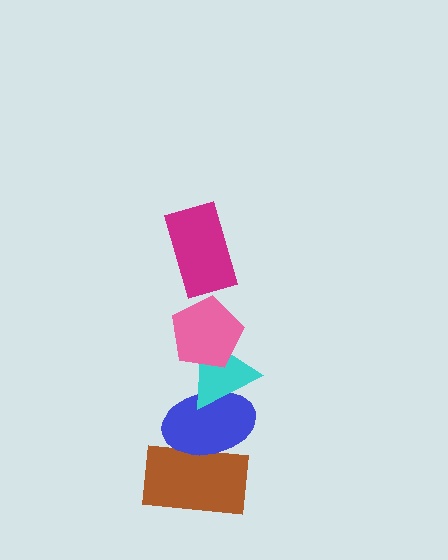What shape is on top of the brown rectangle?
The blue ellipse is on top of the brown rectangle.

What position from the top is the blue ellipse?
The blue ellipse is 4th from the top.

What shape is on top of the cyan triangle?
The pink pentagon is on top of the cyan triangle.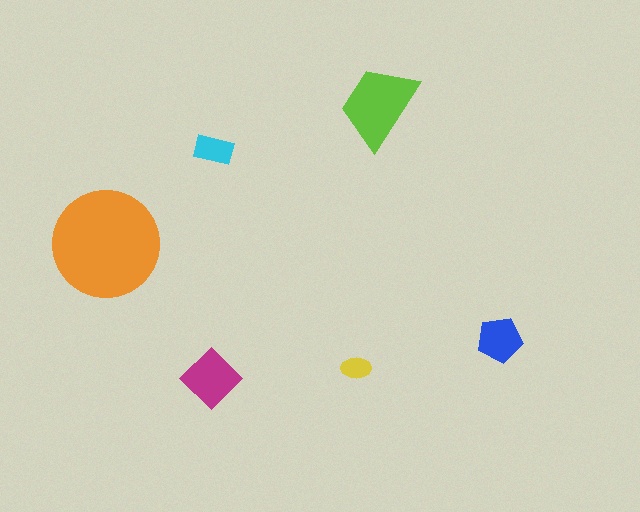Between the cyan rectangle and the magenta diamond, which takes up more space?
The magenta diamond.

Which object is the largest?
The orange circle.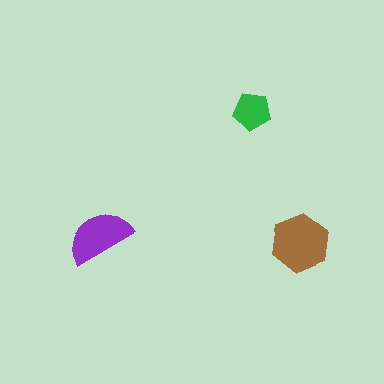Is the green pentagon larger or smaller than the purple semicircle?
Smaller.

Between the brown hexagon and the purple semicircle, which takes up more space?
The brown hexagon.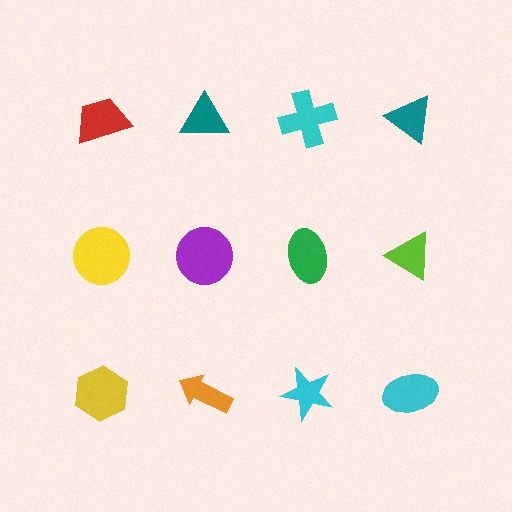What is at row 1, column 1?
A red trapezoid.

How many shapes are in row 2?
4 shapes.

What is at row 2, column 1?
A yellow circle.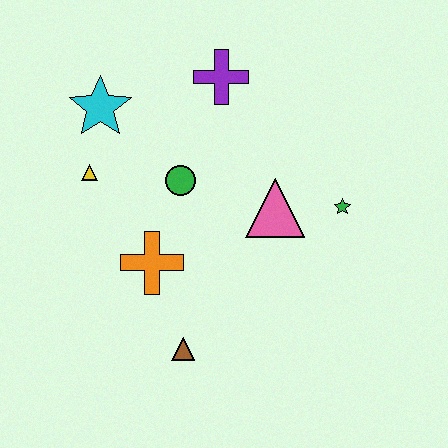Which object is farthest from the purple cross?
The brown triangle is farthest from the purple cross.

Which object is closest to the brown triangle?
The orange cross is closest to the brown triangle.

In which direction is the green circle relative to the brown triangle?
The green circle is above the brown triangle.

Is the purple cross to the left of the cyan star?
No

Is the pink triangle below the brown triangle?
No